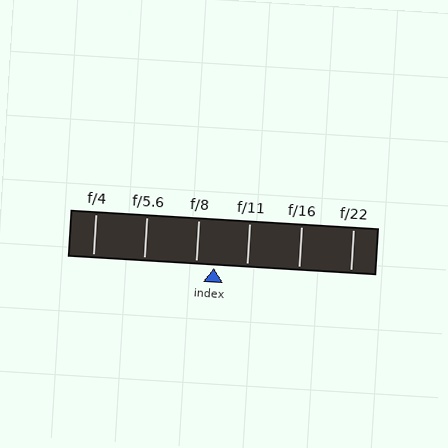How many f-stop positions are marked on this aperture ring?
There are 6 f-stop positions marked.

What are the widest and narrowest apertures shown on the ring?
The widest aperture shown is f/4 and the narrowest is f/22.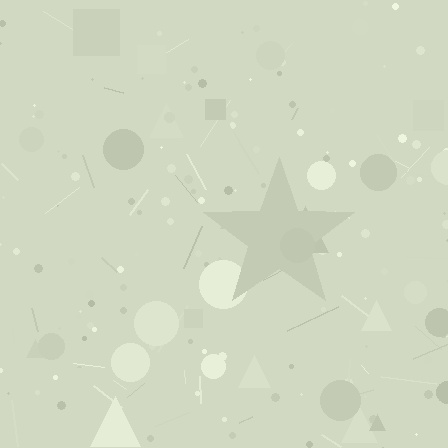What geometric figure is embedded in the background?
A star is embedded in the background.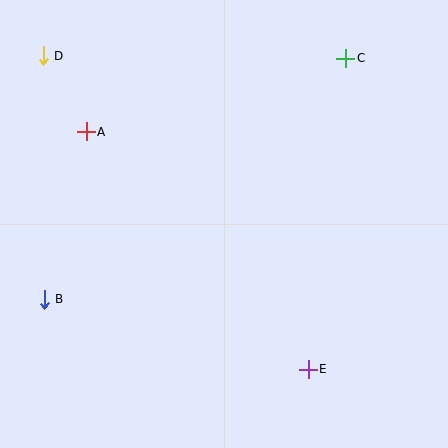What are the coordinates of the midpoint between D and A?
The midpoint between D and A is at (65, 94).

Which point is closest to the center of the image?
Point A at (86, 132) is closest to the center.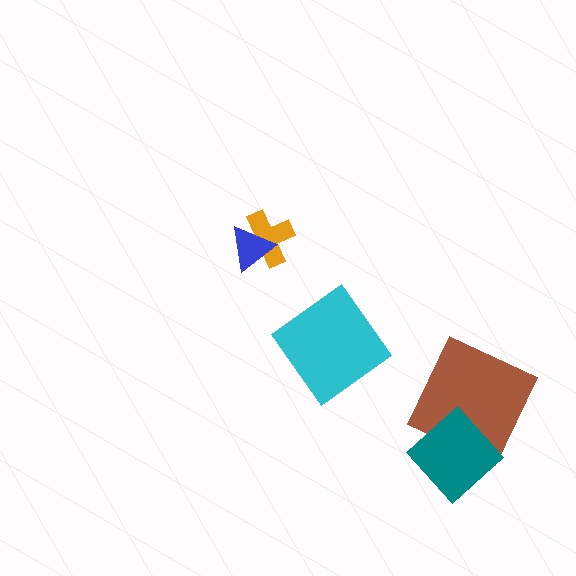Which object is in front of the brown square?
The teal diamond is in front of the brown square.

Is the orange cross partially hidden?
Yes, it is partially covered by another shape.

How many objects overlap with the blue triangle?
1 object overlaps with the blue triangle.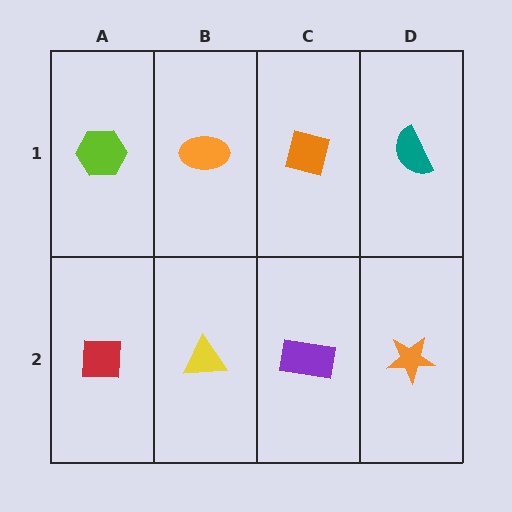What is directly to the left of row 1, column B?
A lime hexagon.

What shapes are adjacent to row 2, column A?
A lime hexagon (row 1, column A), a yellow triangle (row 2, column B).